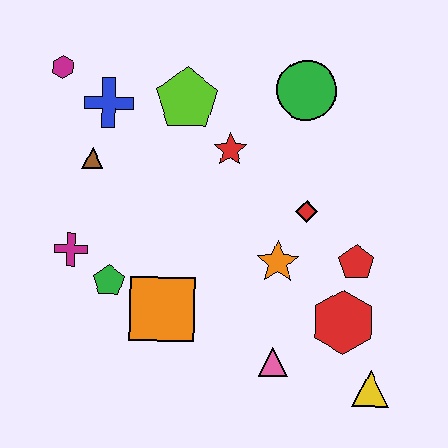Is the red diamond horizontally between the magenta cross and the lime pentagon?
No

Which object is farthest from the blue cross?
The yellow triangle is farthest from the blue cross.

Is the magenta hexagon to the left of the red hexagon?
Yes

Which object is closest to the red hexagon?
The red pentagon is closest to the red hexagon.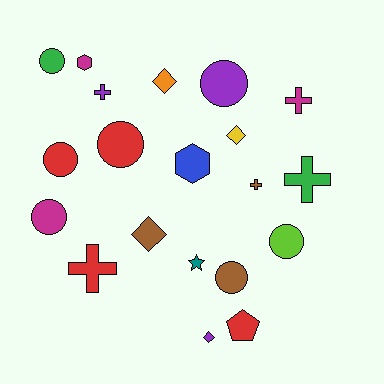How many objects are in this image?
There are 20 objects.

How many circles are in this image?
There are 7 circles.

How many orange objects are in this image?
There is 1 orange object.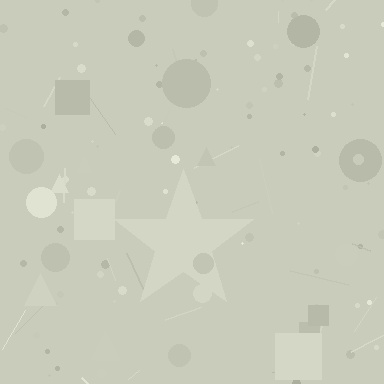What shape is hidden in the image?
A star is hidden in the image.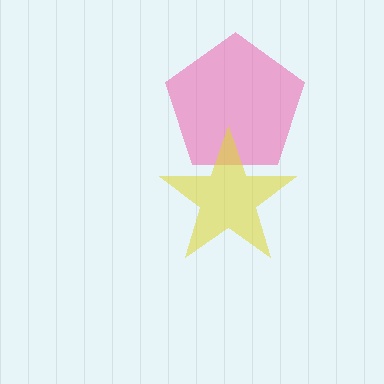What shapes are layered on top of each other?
The layered shapes are: a pink pentagon, a yellow star.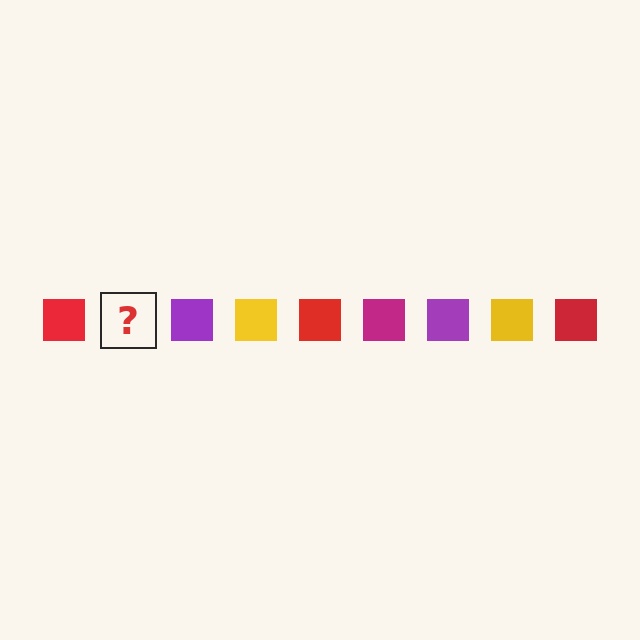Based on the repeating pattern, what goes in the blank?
The blank should be a magenta square.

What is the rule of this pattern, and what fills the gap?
The rule is that the pattern cycles through red, magenta, purple, yellow squares. The gap should be filled with a magenta square.